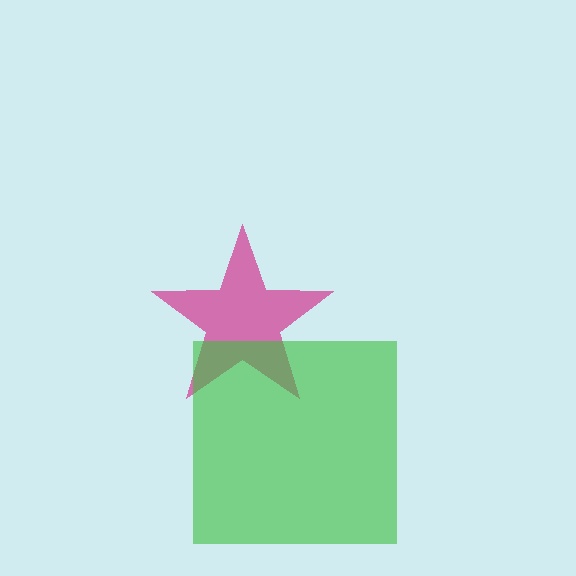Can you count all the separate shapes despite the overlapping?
Yes, there are 2 separate shapes.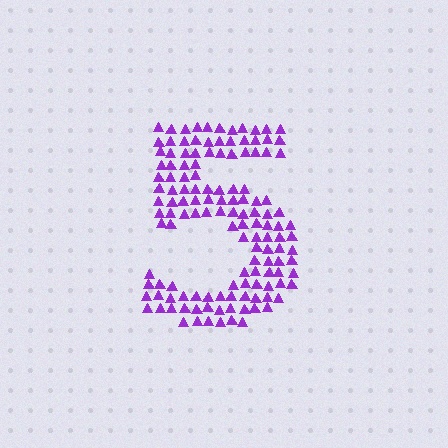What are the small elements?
The small elements are triangles.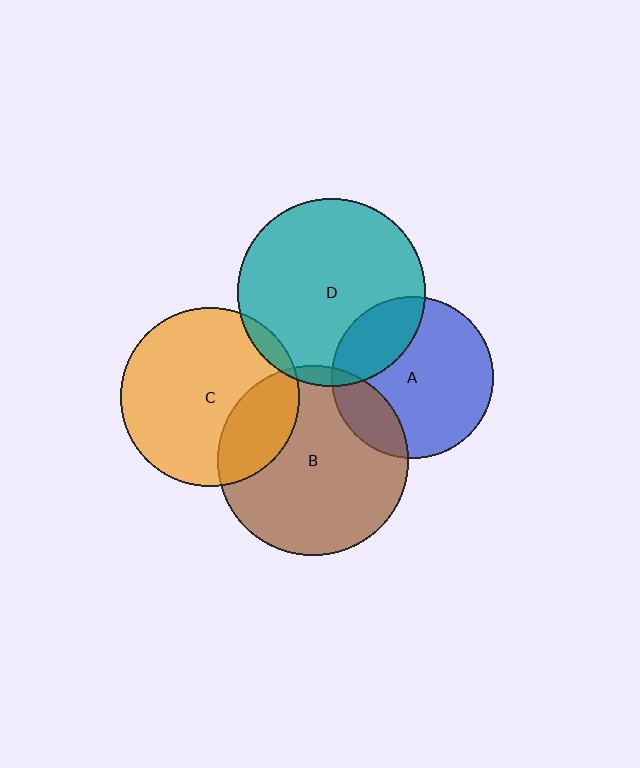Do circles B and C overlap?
Yes.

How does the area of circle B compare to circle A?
Approximately 1.4 times.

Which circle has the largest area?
Circle B (brown).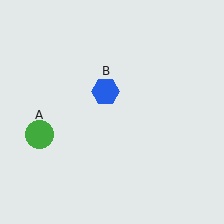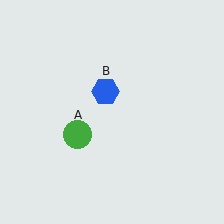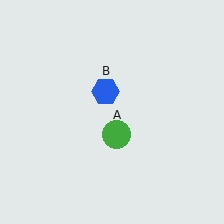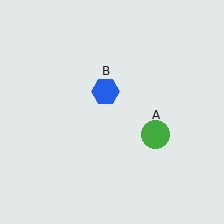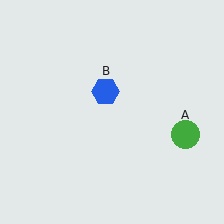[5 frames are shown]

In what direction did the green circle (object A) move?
The green circle (object A) moved right.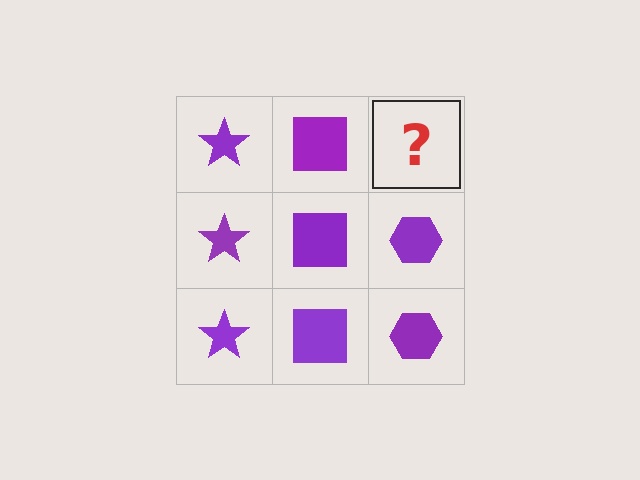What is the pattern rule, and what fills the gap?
The rule is that each column has a consistent shape. The gap should be filled with a purple hexagon.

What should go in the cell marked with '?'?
The missing cell should contain a purple hexagon.